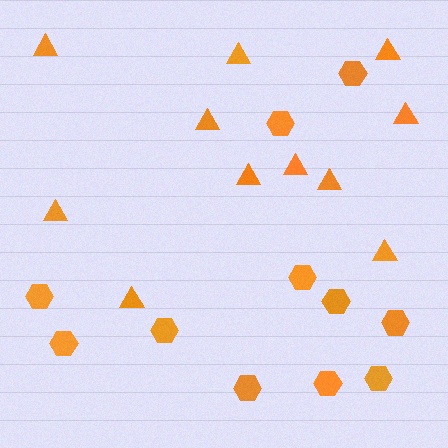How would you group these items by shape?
There are 2 groups: one group of hexagons (11) and one group of triangles (11).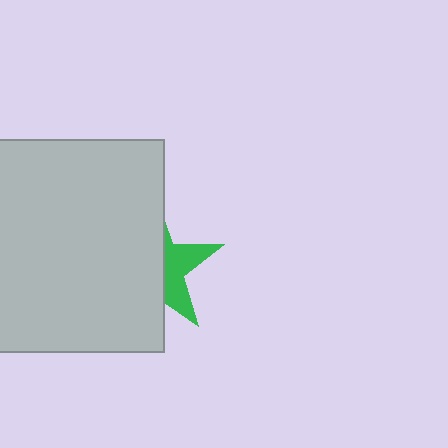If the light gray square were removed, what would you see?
You would see the complete green star.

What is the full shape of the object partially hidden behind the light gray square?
The partially hidden object is a green star.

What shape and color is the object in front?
The object in front is a light gray square.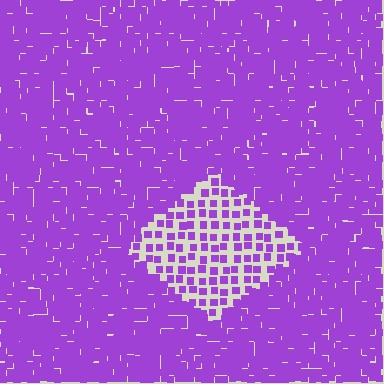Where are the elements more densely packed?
The elements are more densely packed outside the diamond boundary.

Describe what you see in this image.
The image contains small purple elements arranged at two different densities. A diamond-shaped region is visible where the elements are less densely packed than the surrounding area.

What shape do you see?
I see a diamond.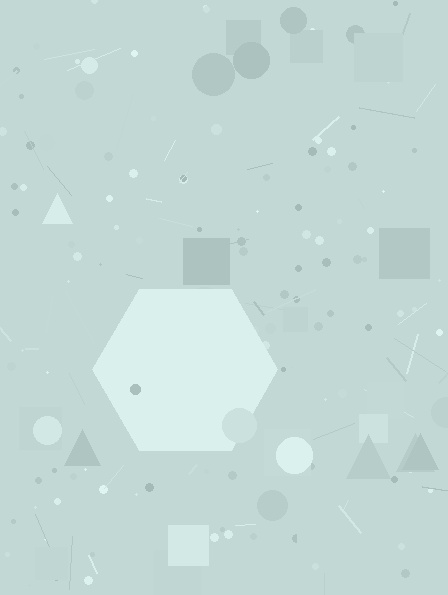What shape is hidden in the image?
A hexagon is hidden in the image.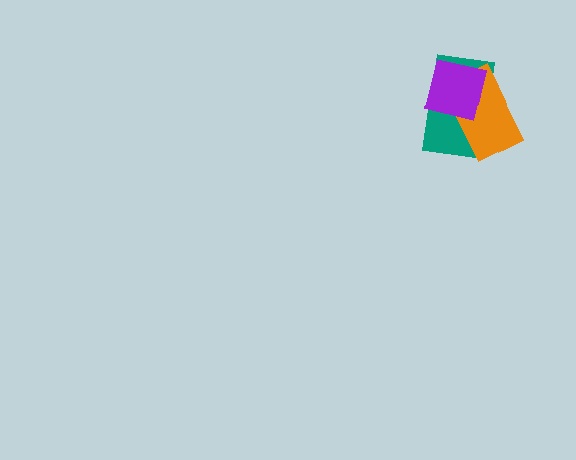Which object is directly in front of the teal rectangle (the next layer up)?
The orange rectangle is directly in front of the teal rectangle.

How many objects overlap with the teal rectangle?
2 objects overlap with the teal rectangle.